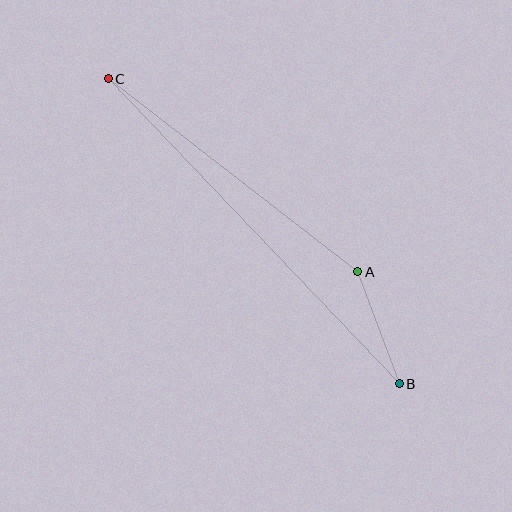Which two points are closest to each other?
Points A and B are closest to each other.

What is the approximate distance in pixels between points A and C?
The distance between A and C is approximately 315 pixels.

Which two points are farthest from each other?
Points B and C are farthest from each other.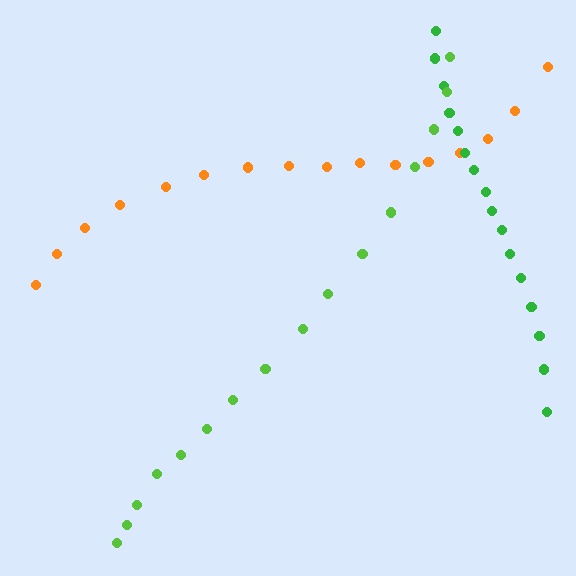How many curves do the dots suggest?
There are 3 distinct paths.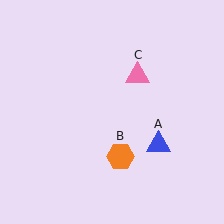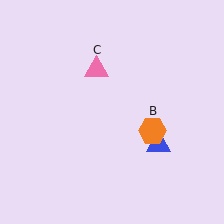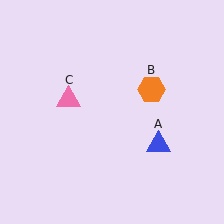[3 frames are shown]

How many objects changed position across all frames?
2 objects changed position: orange hexagon (object B), pink triangle (object C).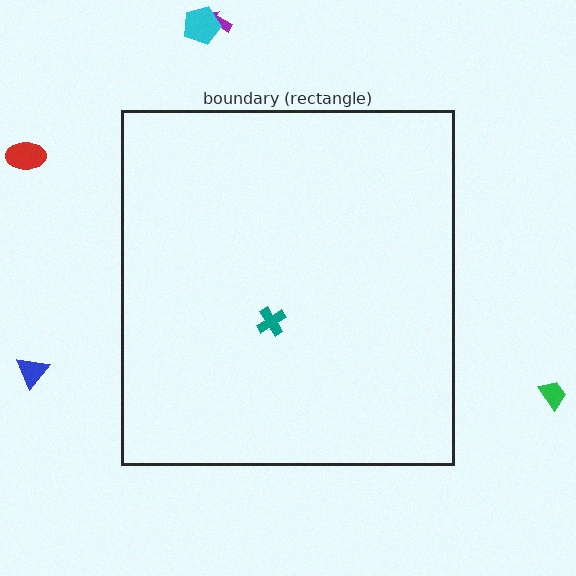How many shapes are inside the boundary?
1 inside, 5 outside.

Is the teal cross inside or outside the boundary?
Inside.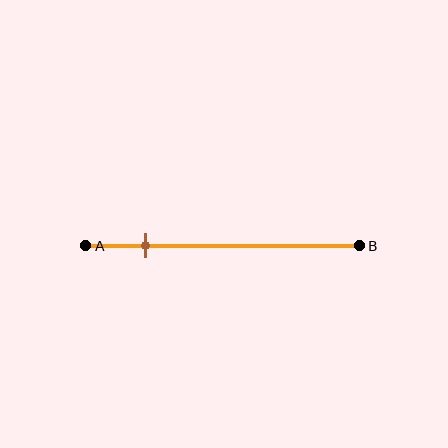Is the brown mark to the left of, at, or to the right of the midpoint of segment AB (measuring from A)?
The brown mark is to the left of the midpoint of segment AB.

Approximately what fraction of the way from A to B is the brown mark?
The brown mark is approximately 20% of the way from A to B.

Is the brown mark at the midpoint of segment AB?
No, the mark is at about 20% from A, not at the 50% midpoint.